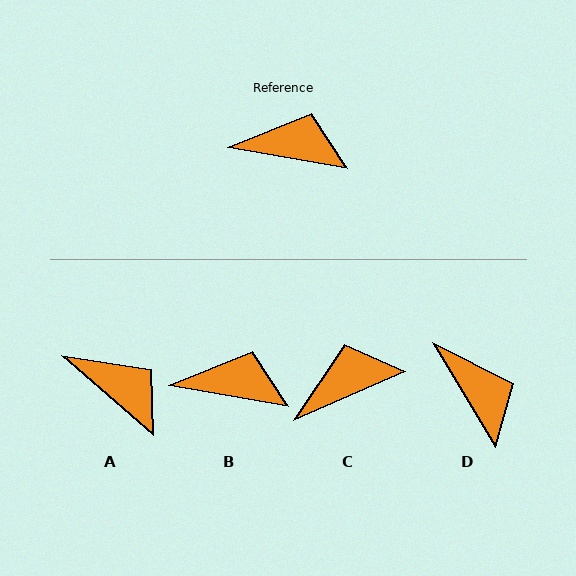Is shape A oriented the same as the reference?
No, it is off by about 32 degrees.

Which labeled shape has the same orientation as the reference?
B.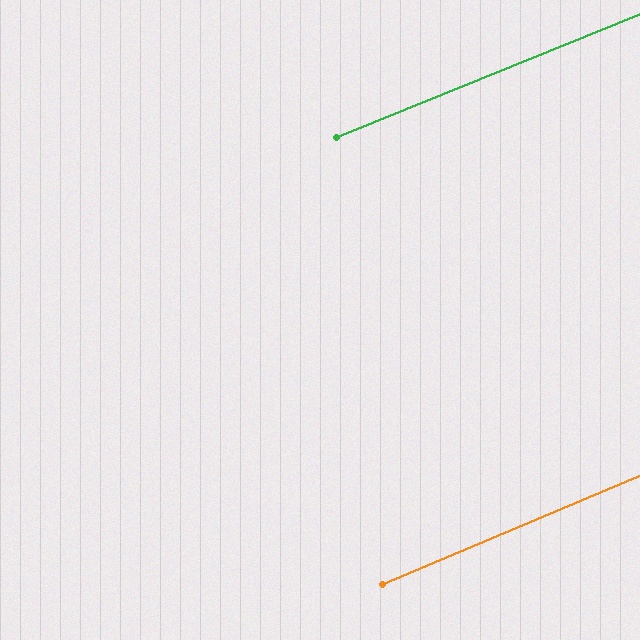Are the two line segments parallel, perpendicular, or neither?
Parallel — their directions differ by only 0.8°.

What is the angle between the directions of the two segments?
Approximately 1 degree.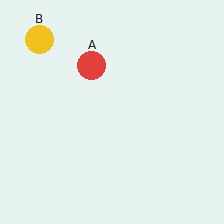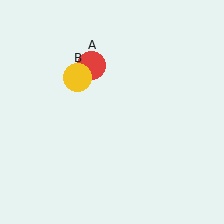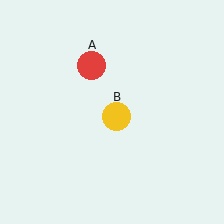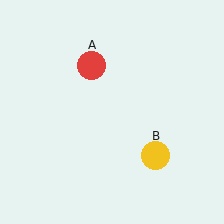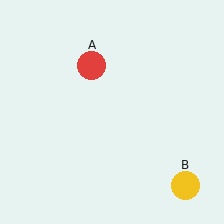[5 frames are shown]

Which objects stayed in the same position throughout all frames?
Red circle (object A) remained stationary.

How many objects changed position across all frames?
1 object changed position: yellow circle (object B).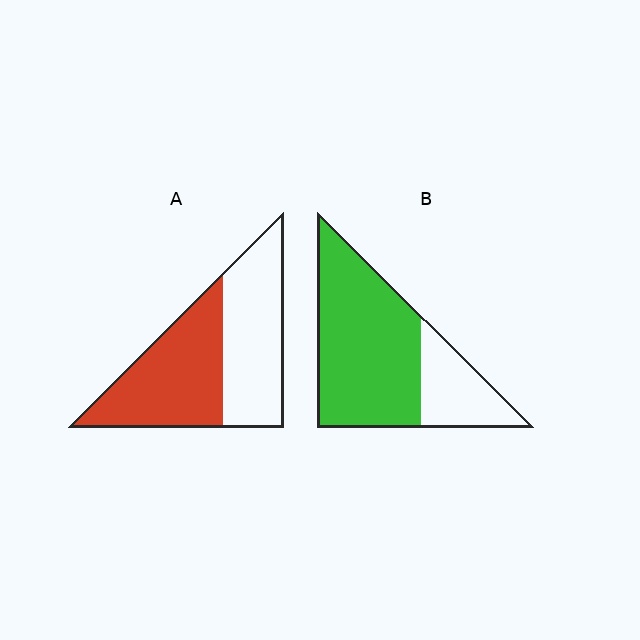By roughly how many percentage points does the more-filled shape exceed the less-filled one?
By roughly 20 percentage points (B over A).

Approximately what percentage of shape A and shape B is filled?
A is approximately 50% and B is approximately 75%.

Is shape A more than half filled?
Roughly half.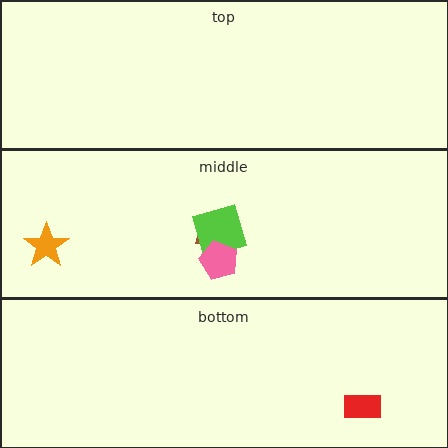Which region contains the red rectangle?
The bottom region.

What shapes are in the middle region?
The brown semicircle, the lime square, the orange star, the pink pentagon.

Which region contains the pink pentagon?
The middle region.